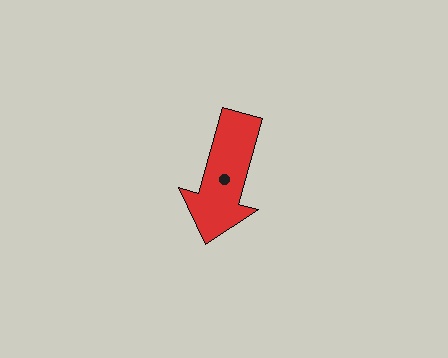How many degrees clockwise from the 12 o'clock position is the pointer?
Approximately 195 degrees.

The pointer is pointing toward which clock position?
Roughly 7 o'clock.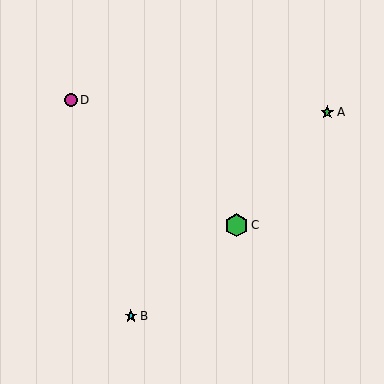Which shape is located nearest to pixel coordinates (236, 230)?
The green hexagon (labeled C) at (236, 225) is nearest to that location.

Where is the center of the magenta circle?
The center of the magenta circle is at (71, 100).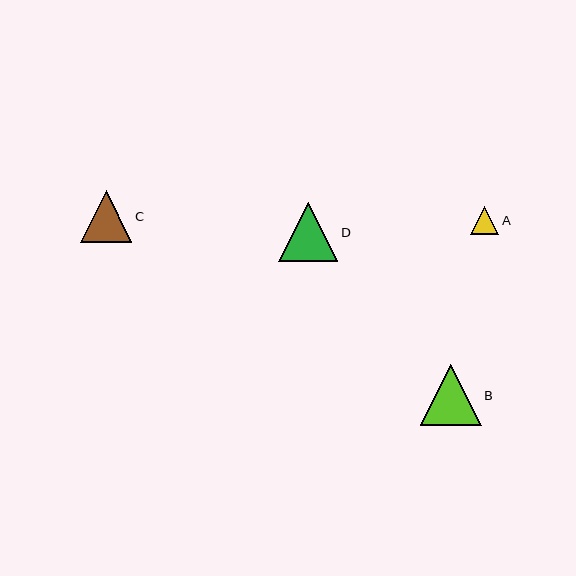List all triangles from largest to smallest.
From largest to smallest: B, D, C, A.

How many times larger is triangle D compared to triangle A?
Triangle D is approximately 2.1 times the size of triangle A.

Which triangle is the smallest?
Triangle A is the smallest with a size of approximately 28 pixels.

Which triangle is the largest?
Triangle B is the largest with a size of approximately 61 pixels.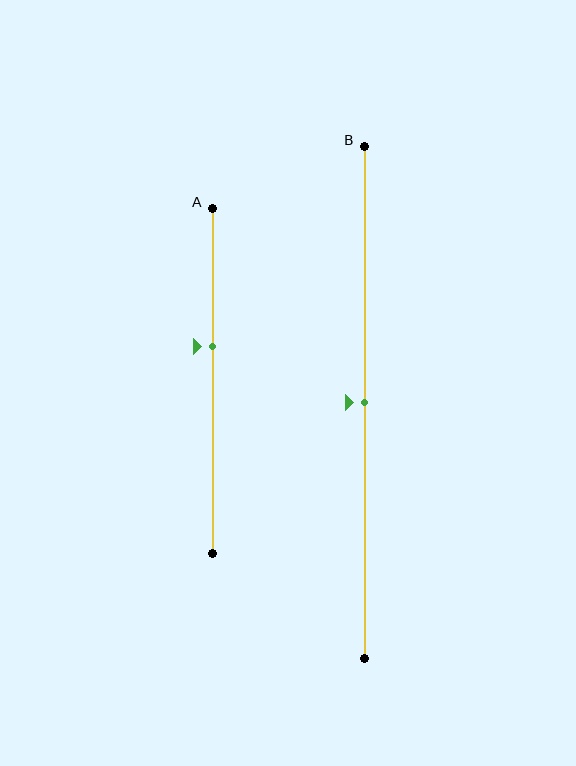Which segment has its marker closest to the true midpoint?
Segment B has its marker closest to the true midpoint.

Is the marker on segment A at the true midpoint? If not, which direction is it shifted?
No, the marker on segment A is shifted upward by about 10% of the segment length.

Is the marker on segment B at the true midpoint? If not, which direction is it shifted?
Yes, the marker on segment B is at the true midpoint.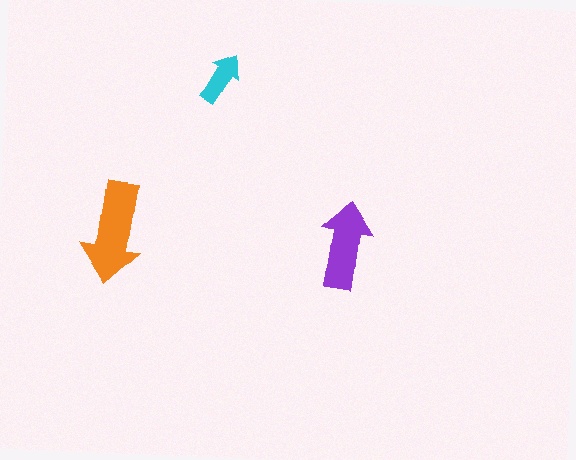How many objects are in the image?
There are 3 objects in the image.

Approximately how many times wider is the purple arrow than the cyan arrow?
About 1.5 times wider.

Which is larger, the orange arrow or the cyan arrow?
The orange one.